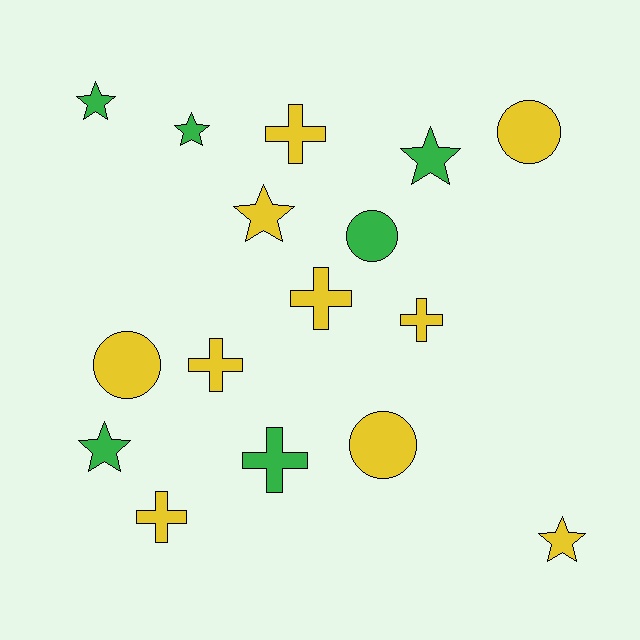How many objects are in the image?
There are 16 objects.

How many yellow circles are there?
There are 3 yellow circles.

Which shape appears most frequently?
Star, with 6 objects.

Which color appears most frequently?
Yellow, with 10 objects.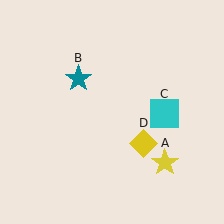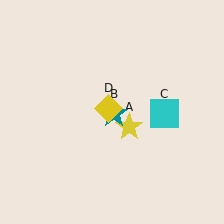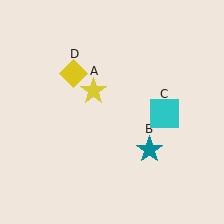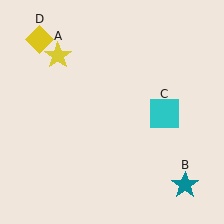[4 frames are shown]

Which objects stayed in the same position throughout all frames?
Cyan square (object C) remained stationary.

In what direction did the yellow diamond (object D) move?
The yellow diamond (object D) moved up and to the left.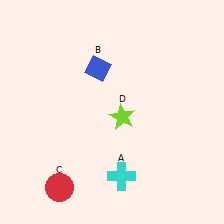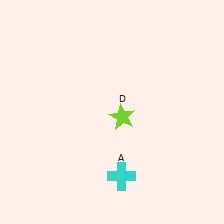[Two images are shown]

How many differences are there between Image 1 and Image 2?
There are 2 differences between the two images.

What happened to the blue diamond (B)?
The blue diamond (B) was removed in Image 2. It was in the top-left area of Image 1.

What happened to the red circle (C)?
The red circle (C) was removed in Image 2. It was in the bottom-left area of Image 1.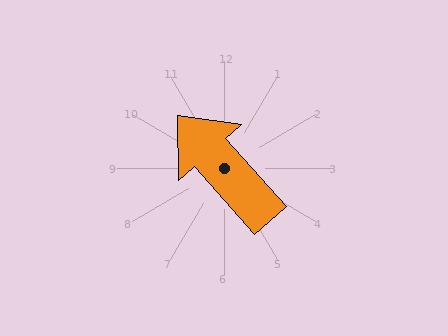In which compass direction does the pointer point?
Northwest.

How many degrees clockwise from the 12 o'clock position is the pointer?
Approximately 318 degrees.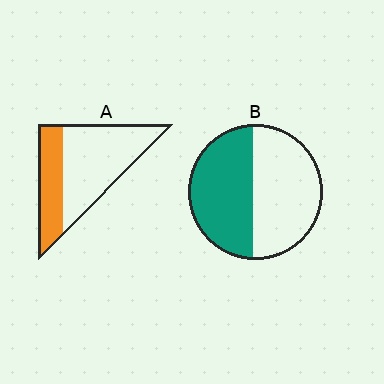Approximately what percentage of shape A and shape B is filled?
A is approximately 35% and B is approximately 50%.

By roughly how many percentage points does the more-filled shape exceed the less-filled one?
By roughly 15 percentage points (B over A).